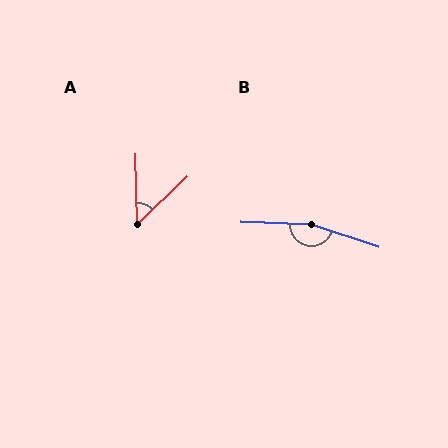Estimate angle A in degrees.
Approximately 48 degrees.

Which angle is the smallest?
A, at approximately 48 degrees.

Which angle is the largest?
B, at approximately 164 degrees.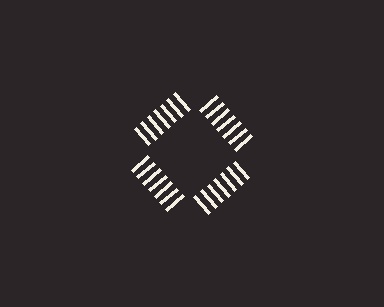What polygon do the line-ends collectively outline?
An illusory square — the line segments terminate on its edges but no continuous stroke is drawn.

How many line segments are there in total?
28 — 7 along each of the 4 edges.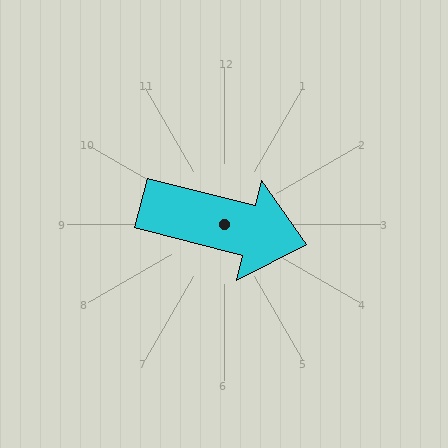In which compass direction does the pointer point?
East.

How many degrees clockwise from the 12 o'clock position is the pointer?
Approximately 104 degrees.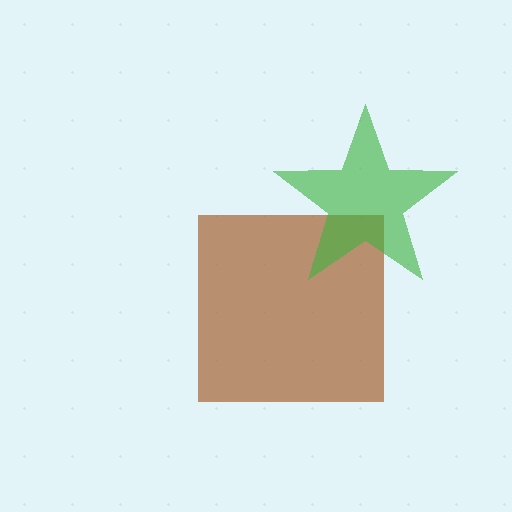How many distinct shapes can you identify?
There are 2 distinct shapes: a brown square, a green star.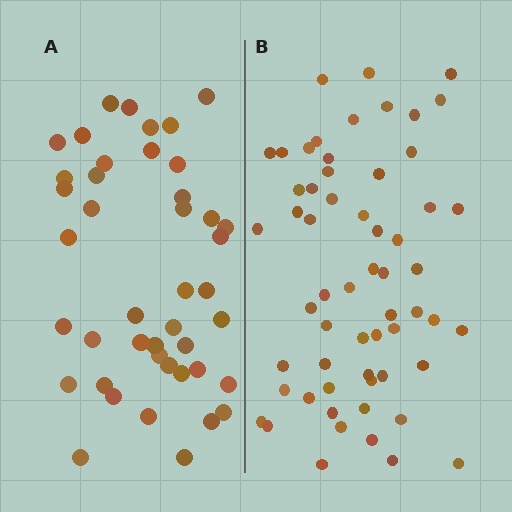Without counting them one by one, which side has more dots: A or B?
Region B (the right region) has more dots.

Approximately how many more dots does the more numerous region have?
Region B has approximately 15 more dots than region A.